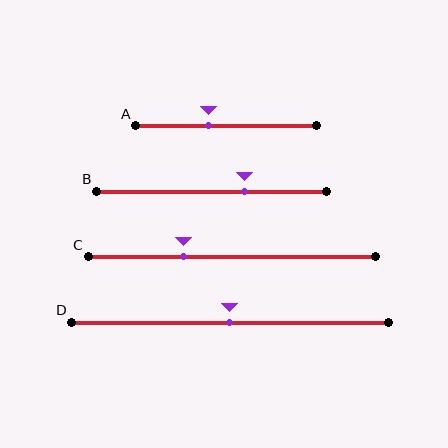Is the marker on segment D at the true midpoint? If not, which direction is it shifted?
Yes, the marker on segment D is at the true midpoint.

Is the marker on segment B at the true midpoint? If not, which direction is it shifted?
No, the marker on segment B is shifted to the right by about 14% of the segment length.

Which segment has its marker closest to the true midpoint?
Segment D has its marker closest to the true midpoint.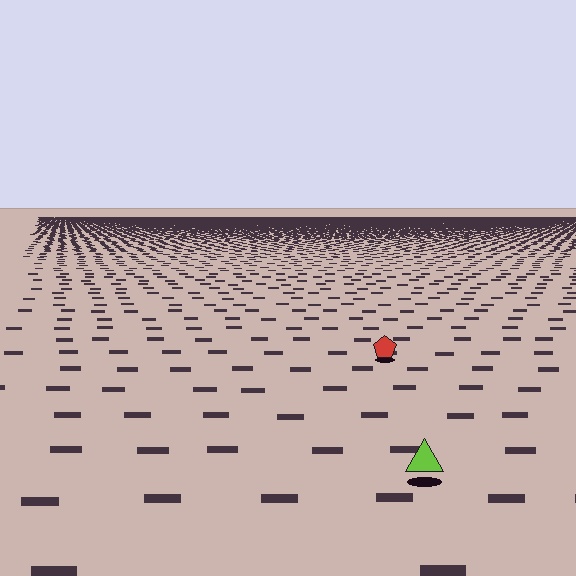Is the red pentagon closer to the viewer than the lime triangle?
No. The lime triangle is closer — you can tell from the texture gradient: the ground texture is coarser near it.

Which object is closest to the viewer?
The lime triangle is closest. The texture marks near it are larger and more spread out.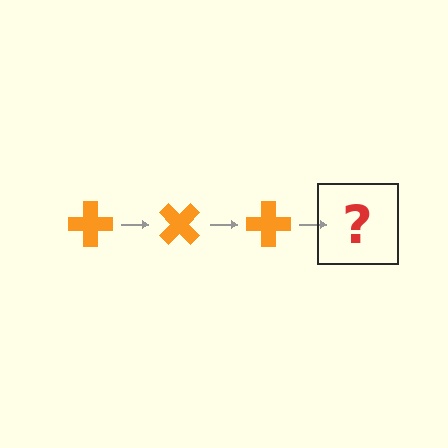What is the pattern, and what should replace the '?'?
The pattern is that the cross rotates 45 degrees each step. The '?' should be an orange cross rotated 135 degrees.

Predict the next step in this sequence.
The next step is an orange cross rotated 135 degrees.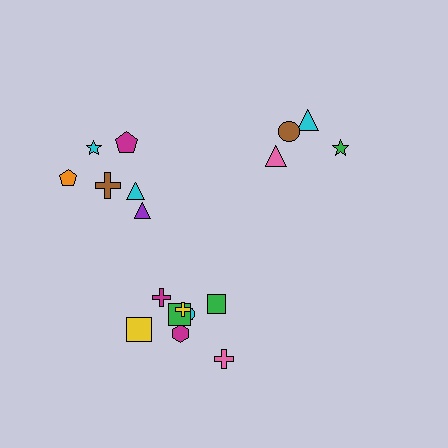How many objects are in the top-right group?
There are 4 objects.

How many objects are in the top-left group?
There are 6 objects.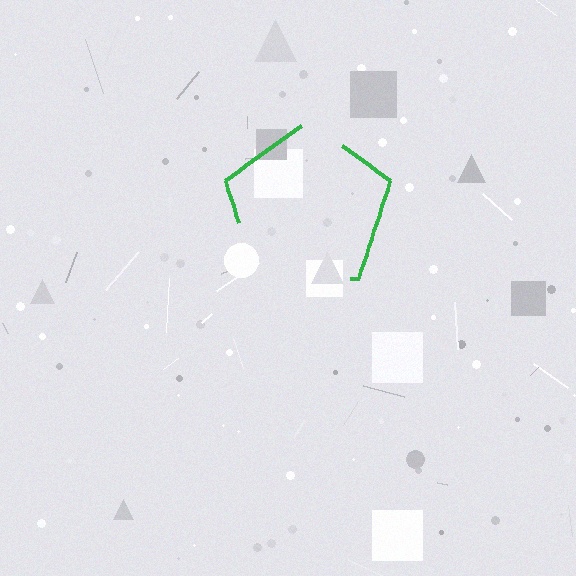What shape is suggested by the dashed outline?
The dashed outline suggests a pentagon.